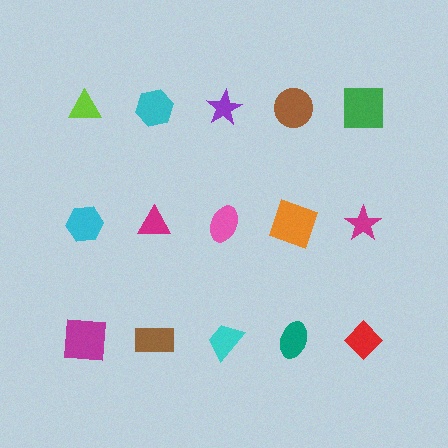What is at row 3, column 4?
A teal ellipse.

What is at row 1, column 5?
A green square.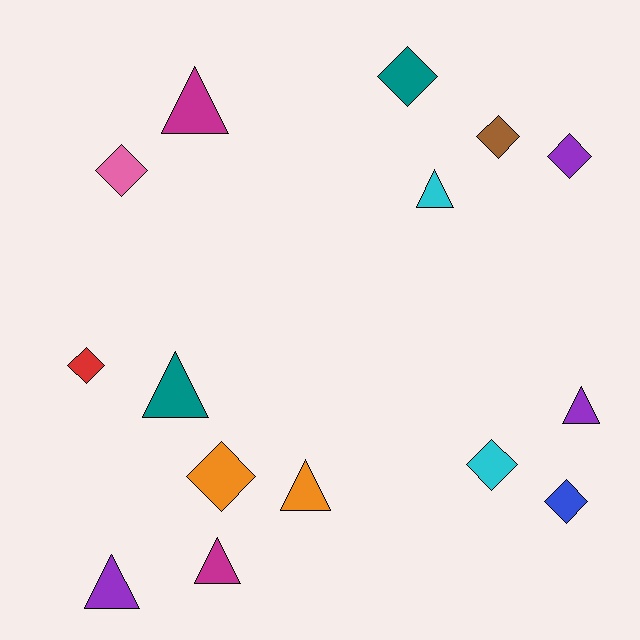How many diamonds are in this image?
There are 8 diamonds.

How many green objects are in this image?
There are no green objects.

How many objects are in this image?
There are 15 objects.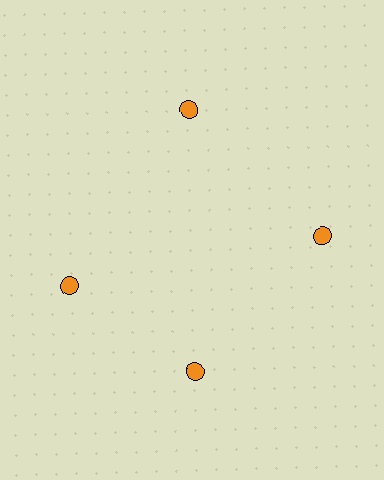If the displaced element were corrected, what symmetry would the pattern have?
It would have 4-fold rotational symmetry — the pattern would map onto itself every 90 degrees.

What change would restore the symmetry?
The symmetry would be restored by rotating it back into even spacing with its neighbors so that all 4 circles sit at equal angles and equal distance from the center.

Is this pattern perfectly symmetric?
No. The 4 orange circles are arranged in a ring, but one element near the 9 o'clock position is rotated out of alignment along the ring, breaking the 4-fold rotational symmetry.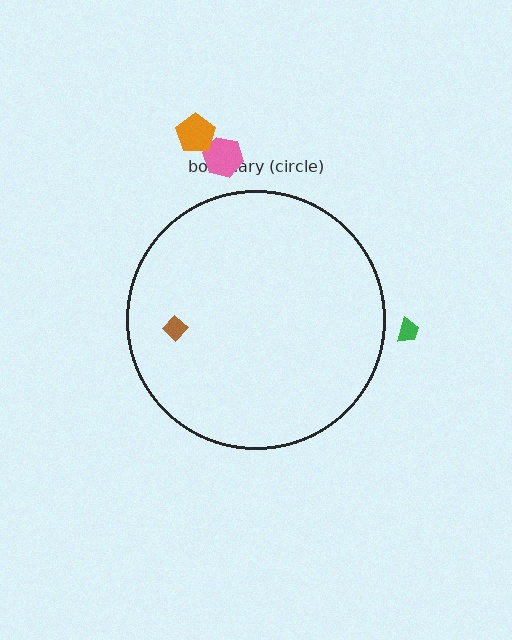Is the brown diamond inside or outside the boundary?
Inside.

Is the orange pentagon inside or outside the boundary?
Outside.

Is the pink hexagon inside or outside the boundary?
Outside.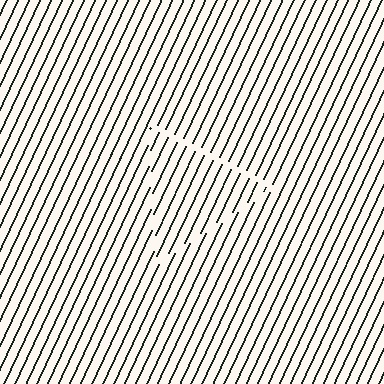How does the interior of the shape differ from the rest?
The interior of the shape contains the same grating, shifted by half a period — the contour is defined by the phase discontinuity where line-ends from the inner and outer gratings abut.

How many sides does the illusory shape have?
3 sides — the line-ends trace a triangle.